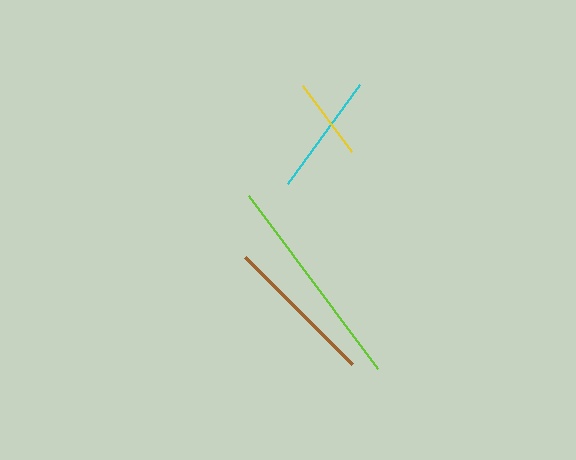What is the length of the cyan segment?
The cyan segment is approximately 122 pixels long.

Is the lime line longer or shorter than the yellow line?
The lime line is longer than the yellow line.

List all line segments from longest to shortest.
From longest to shortest: lime, brown, cyan, yellow.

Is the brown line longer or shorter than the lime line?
The lime line is longer than the brown line.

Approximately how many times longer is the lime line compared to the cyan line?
The lime line is approximately 1.8 times the length of the cyan line.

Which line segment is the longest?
The lime line is the longest at approximately 216 pixels.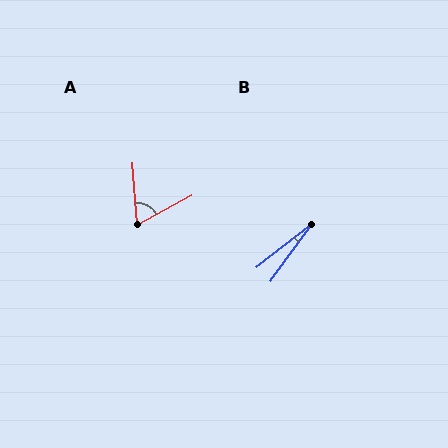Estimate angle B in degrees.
Approximately 16 degrees.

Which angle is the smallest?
B, at approximately 16 degrees.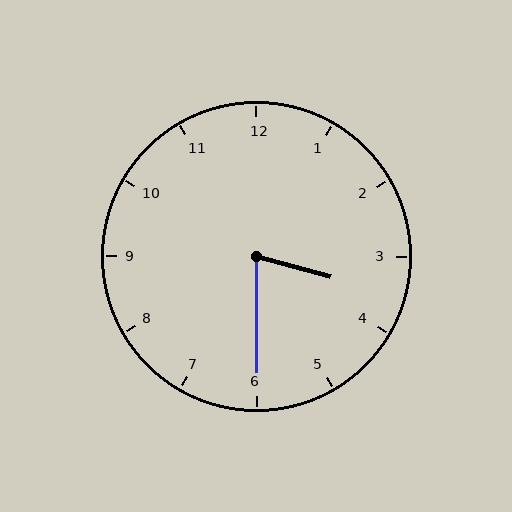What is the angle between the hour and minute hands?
Approximately 75 degrees.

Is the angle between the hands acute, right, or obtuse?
It is acute.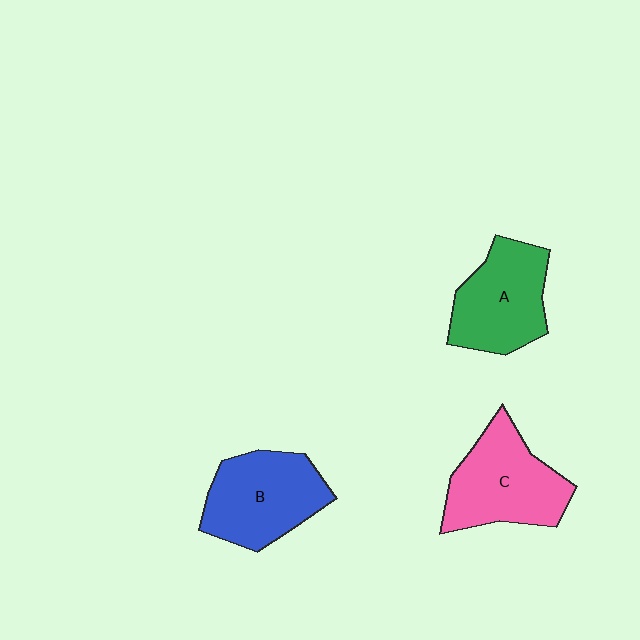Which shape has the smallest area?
Shape A (green).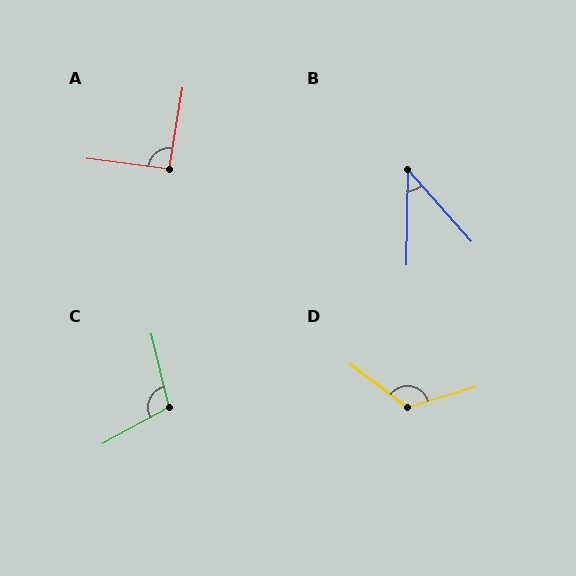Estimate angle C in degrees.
Approximately 106 degrees.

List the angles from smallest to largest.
B (43°), A (92°), C (106°), D (126°).